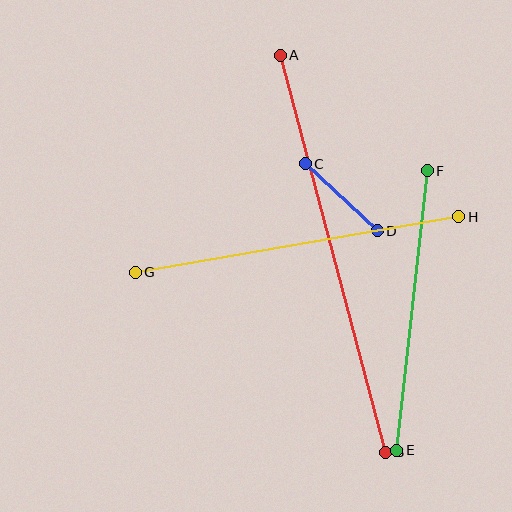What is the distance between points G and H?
The distance is approximately 328 pixels.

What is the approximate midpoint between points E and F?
The midpoint is at approximately (412, 311) pixels.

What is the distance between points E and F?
The distance is approximately 281 pixels.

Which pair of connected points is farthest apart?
Points A and B are farthest apart.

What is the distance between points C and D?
The distance is approximately 99 pixels.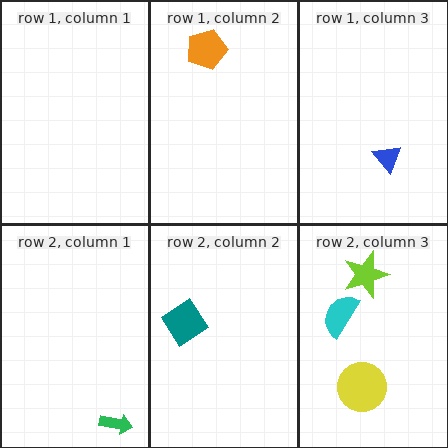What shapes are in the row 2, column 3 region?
The yellow circle, the lime star, the cyan semicircle.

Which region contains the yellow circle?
The row 2, column 3 region.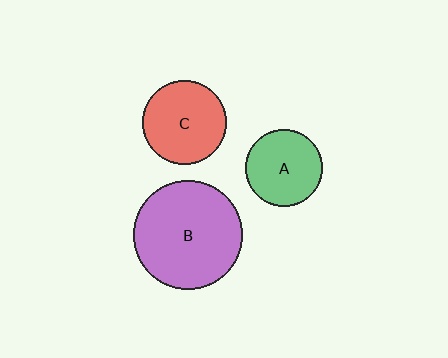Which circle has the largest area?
Circle B (purple).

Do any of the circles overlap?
No, none of the circles overlap.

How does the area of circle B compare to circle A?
Approximately 2.0 times.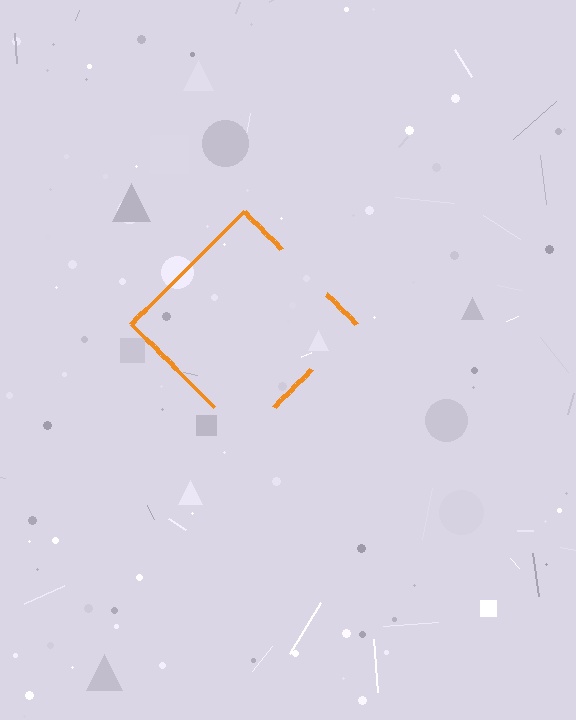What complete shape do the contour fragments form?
The contour fragments form a diamond.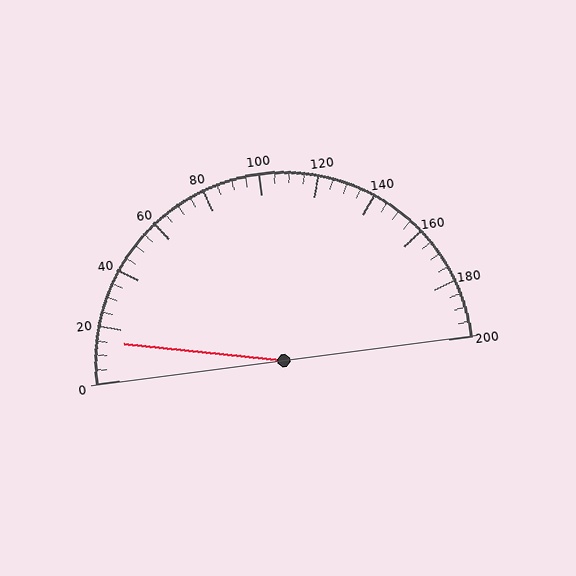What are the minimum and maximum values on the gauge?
The gauge ranges from 0 to 200.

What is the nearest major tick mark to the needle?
The nearest major tick mark is 20.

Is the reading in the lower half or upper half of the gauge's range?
The reading is in the lower half of the range (0 to 200).